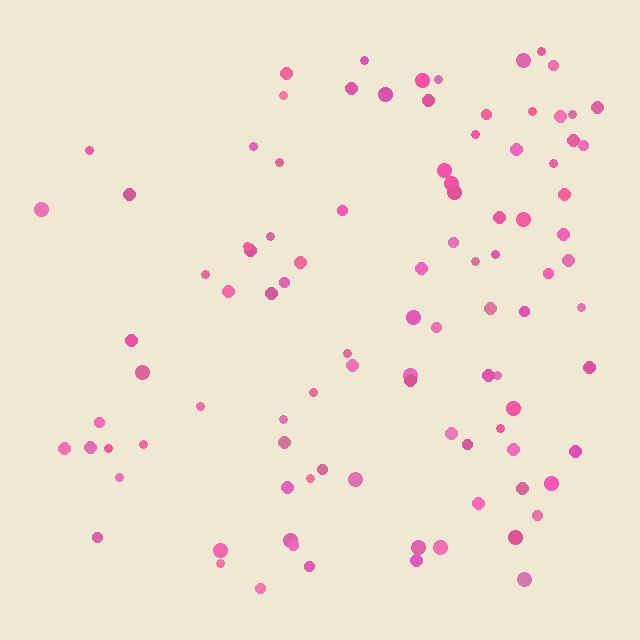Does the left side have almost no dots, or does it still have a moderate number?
Still a moderate number, just noticeably fewer than the right.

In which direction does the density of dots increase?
From left to right, with the right side densest.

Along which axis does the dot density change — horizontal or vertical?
Horizontal.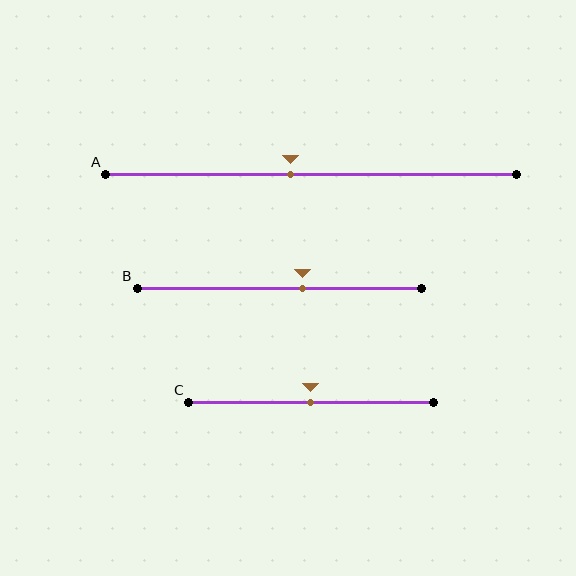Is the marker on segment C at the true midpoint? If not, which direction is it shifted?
Yes, the marker on segment C is at the true midpoint.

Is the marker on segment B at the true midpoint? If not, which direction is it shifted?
No, the marker on segment B is shifted to the right by about 8% of the segment length.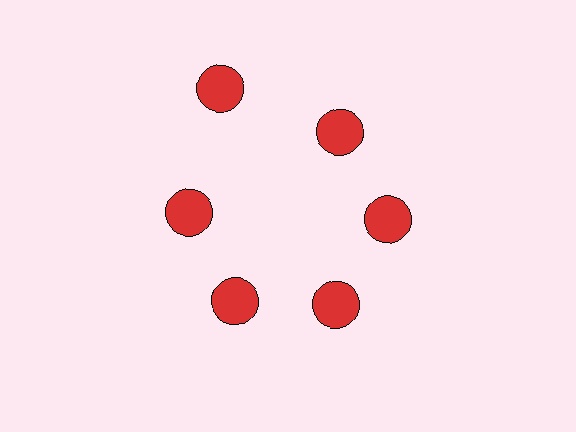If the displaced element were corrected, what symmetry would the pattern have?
It would have 6-fold rotational symmetry — the pattern would map onto itself every 60 degrees.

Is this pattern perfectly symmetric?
No. The 6 red circles are arranged in a ring, but one element near the 11 o'clock position is pushed outward from the center, breaking the 6-fold rotational symmetry.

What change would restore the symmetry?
The symmetry would be restored by moving it inward, back onto the ring so that all 6 circles sit at equal angles and equal distance from the center.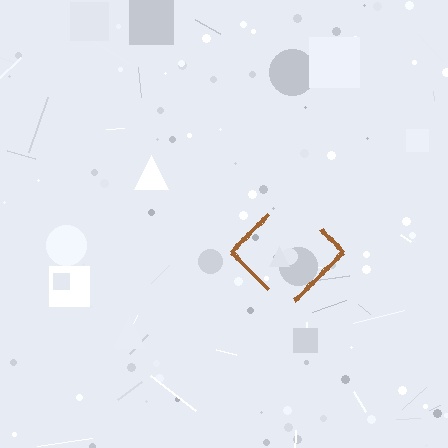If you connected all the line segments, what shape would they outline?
They would outline a diamond.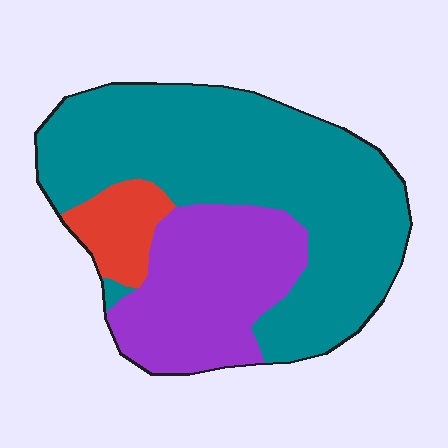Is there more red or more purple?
Purple.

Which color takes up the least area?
Red, at roughly 10%.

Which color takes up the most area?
Teal, at roughly 60%.